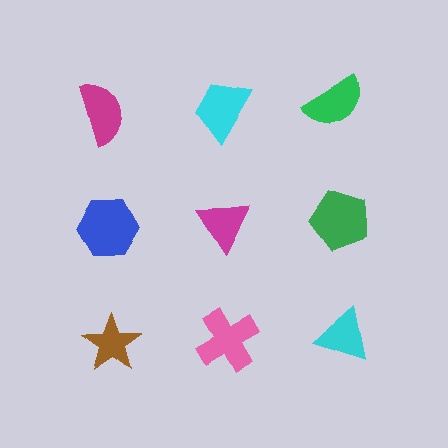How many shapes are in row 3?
3 shapes.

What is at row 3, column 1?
A brown star.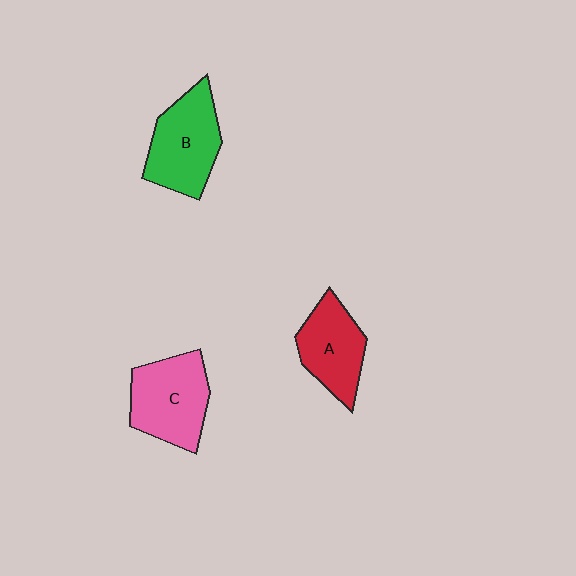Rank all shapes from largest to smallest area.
From largest to smallest: C (pink), B (green), A (red).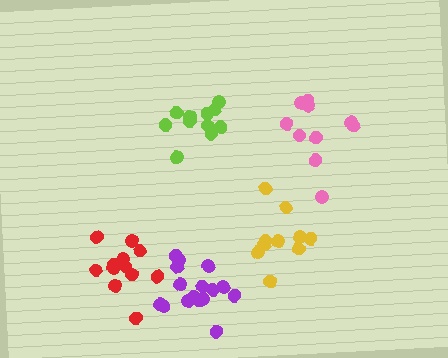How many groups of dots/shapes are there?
There are 5 groups.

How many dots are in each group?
Group 1: 13 dots, Group 2: 10 dots, Group 3: 10 dots, Group 4: 11 dots, Group 5: 16 dots (60 total).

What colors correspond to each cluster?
The clusters are colored: red, yellow, pink, lime, purple.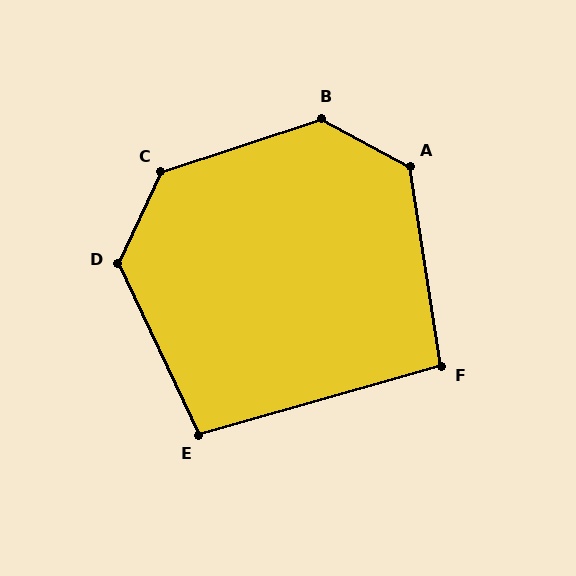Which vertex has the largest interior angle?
B, at approximately 134 degrees.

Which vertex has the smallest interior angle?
F, at approximately 97 degrees.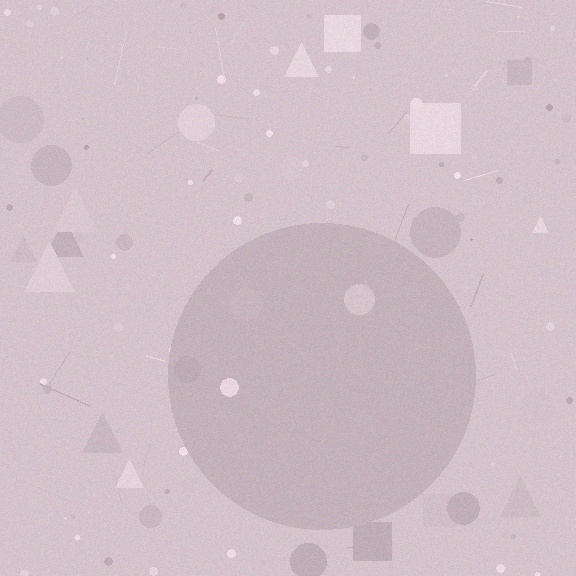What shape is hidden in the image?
A circle is hidden in the image.